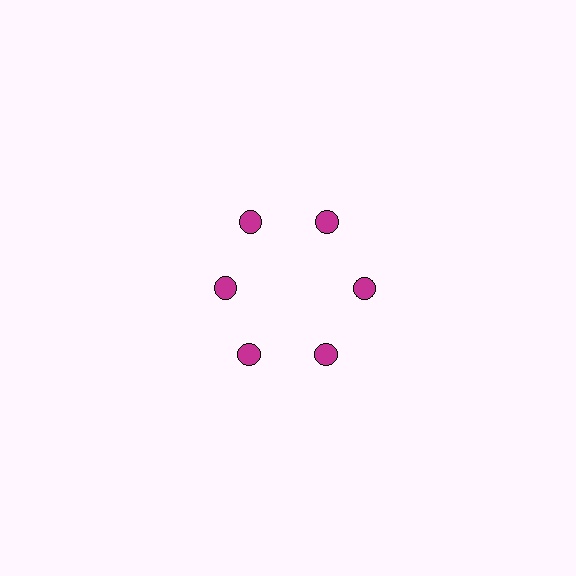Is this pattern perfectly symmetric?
No. The 6 magenta circles are arranged in a ring, but one element near the 9 o'clock position is pulled inward toward the center, breaking the 6-fold rotational symmetry.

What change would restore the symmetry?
The symmetry would be restored by moving it outward, back onto the ring so that all 6 circles sit at equal angles and equal distance from the center.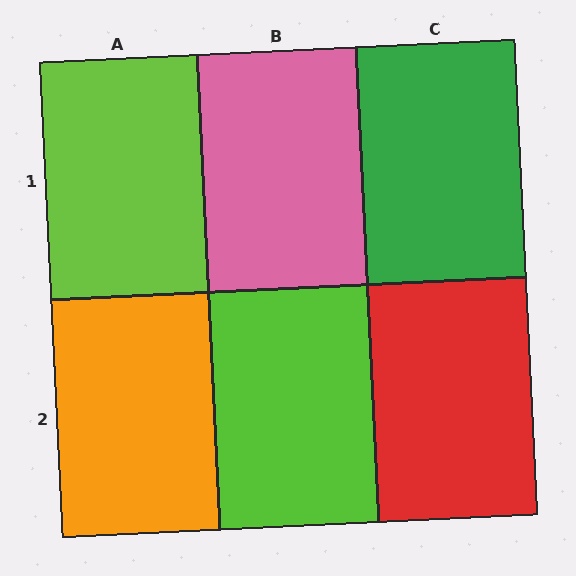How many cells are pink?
1 cell is pink.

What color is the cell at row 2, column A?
Orange.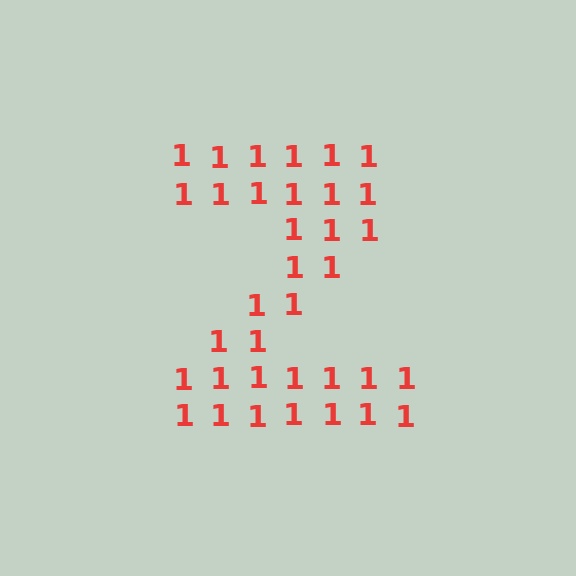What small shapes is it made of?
It is made of small digit 1's.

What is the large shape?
The large shape is the letter Z.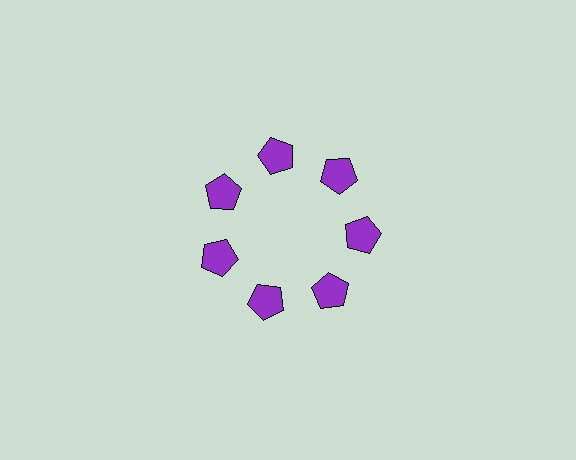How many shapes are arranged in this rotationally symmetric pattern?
There are 7 shapes, arranged in 7 groups of 1.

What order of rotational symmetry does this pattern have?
This pattern has 7-fold rotational symmetry.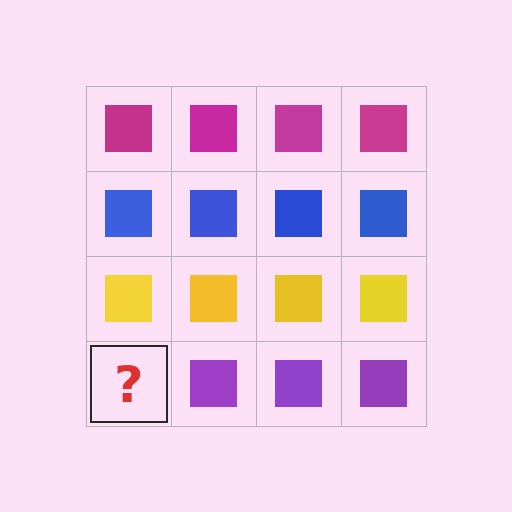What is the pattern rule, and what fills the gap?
The rule is that each row has a consistent color. The gap should be filled with a purple square.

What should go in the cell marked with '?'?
The missing cell should contain a purple square.